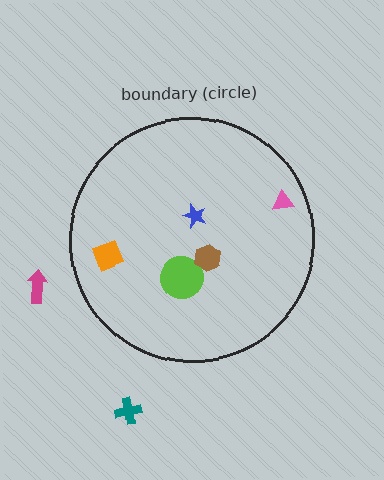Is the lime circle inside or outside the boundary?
Inside.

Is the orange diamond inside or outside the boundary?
Inside.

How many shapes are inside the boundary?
5 inside, 2 outside.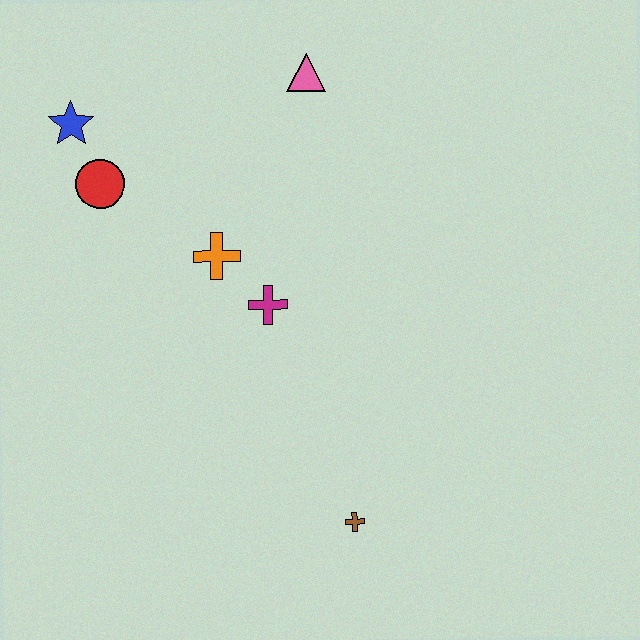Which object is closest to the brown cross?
The magenta cross is closest to the brown cross.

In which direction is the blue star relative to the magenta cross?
The blue star is to the left of the magenta cross.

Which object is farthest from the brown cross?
The blue star is farthest from the brown cross.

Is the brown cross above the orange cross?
No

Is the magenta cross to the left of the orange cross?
No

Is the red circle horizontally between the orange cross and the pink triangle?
No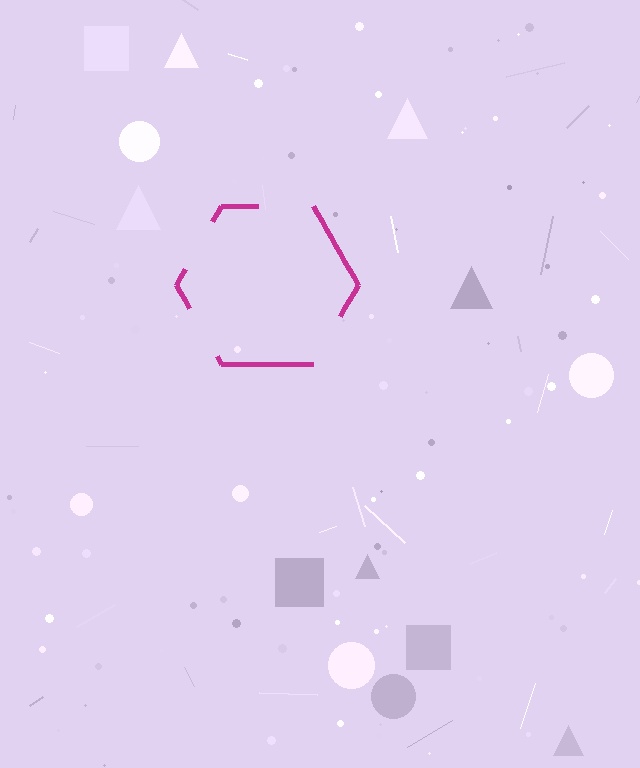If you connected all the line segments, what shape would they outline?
They would outline a hexagon.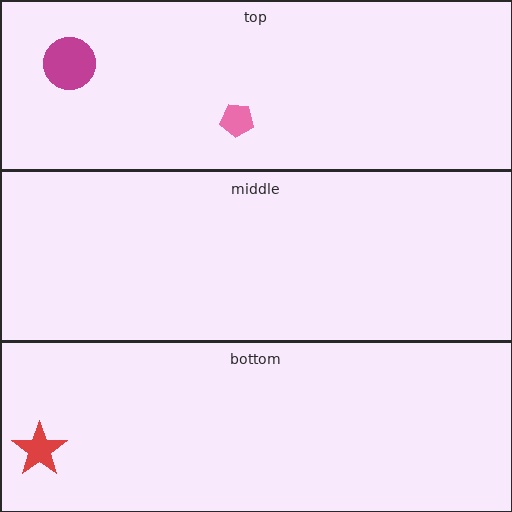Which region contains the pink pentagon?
The top region.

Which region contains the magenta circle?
The top region.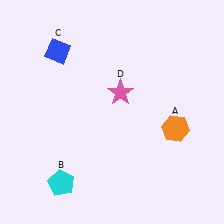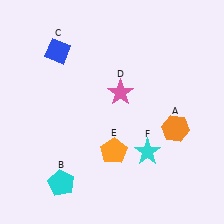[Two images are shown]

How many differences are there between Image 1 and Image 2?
There are 2 differences between the two images.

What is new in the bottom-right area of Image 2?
A cyan star (F) was added in the bottom-right area of Image 2.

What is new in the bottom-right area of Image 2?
An orange pentagon (E) was added in the bottom-right area of Image 2.